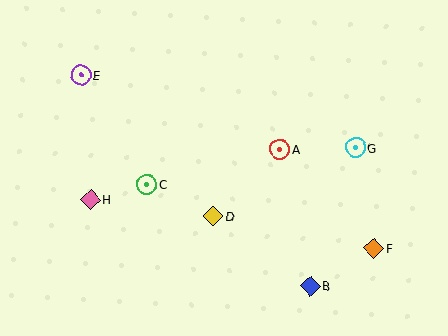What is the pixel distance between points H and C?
The distance between H and C is 58 pixels.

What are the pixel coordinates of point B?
Point B is at (310, 286).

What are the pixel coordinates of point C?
Point C is at (147, 184).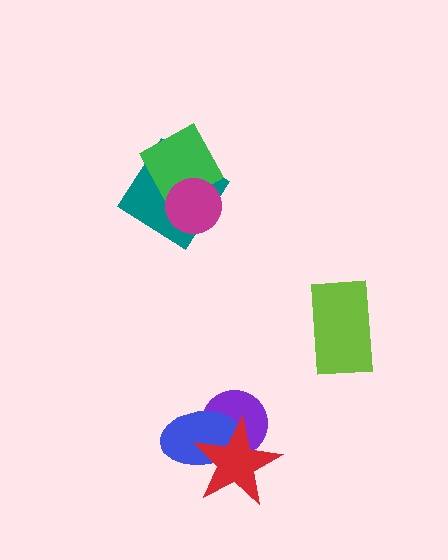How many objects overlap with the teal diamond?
2 objects overlap with the teal diamond.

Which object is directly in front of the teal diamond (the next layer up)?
The green square is directly in front of the teal diamond.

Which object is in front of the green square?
The magenta circle is in front of the green square.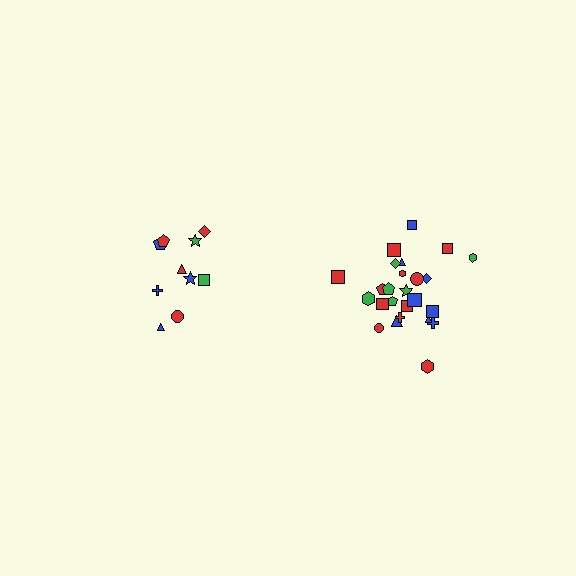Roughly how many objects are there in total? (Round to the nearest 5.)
Roughly 35 objects in total.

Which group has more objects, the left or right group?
The right group.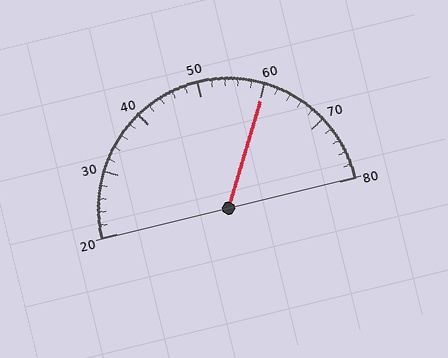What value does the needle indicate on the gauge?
The needle indicates approximately 60.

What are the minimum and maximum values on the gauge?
The gauge ranges from 20 to 80.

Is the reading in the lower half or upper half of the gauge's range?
The reading is in the upper half of the range (20 to 80).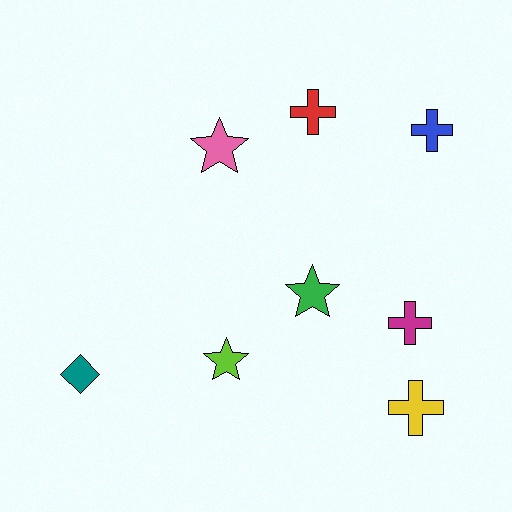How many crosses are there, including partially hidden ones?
There are 4 crosses.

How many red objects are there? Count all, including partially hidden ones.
There is 1 red object.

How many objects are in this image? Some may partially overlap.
There are 8 objects.